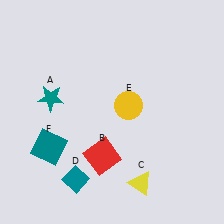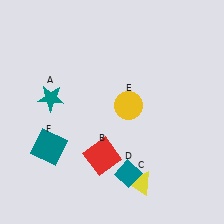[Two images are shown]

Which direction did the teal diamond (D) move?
The teal diamond (D) moved right.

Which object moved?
The teal diamond (D) moved right.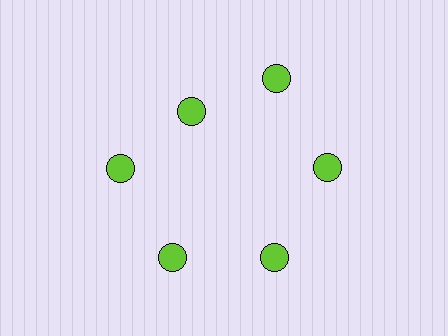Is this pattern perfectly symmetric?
No. The 6 lime circles are arranged in a ring, but one element near the 11 o'clock position is pulled inward toward the center, breaking the 6-fold rotational symmetry.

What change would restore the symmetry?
The symmetry would be restored by moving it outward, back onto the ring so that all 6 circles sit at equal angles and equal distance from the center.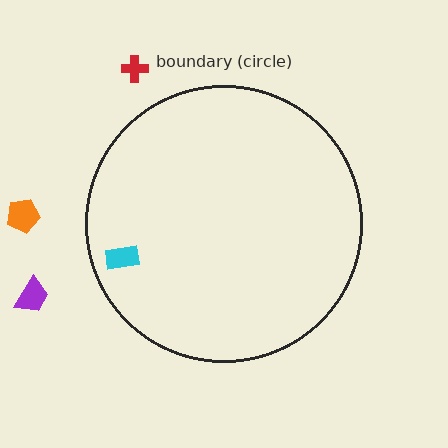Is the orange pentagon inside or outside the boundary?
Outside.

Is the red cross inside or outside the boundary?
Outside.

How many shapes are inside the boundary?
1 inside, 3 outside.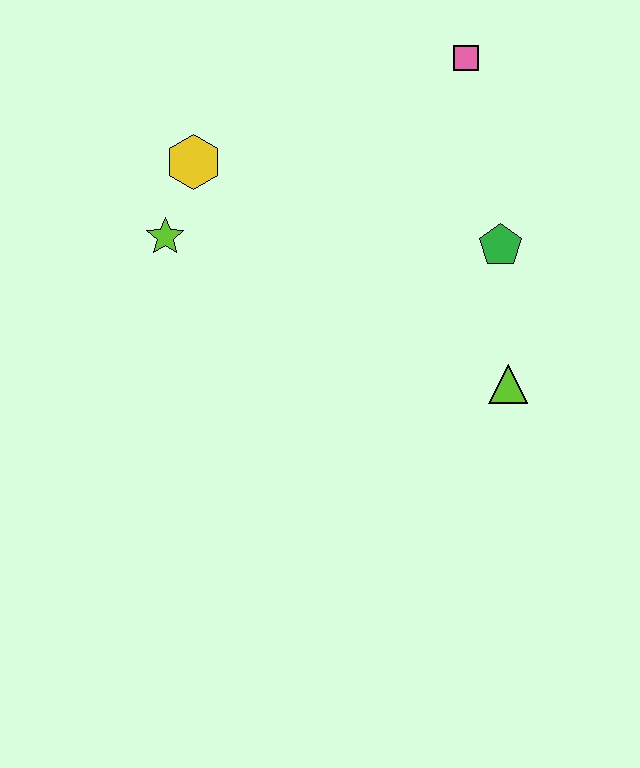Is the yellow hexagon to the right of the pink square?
No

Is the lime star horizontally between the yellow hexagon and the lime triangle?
No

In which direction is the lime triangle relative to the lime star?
The lime triangle is to the right of the lime star.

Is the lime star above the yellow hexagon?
No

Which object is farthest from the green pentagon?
The lime star is farthest from the green pentagon.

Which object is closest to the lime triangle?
The green pentagon is closest to the lime triangle.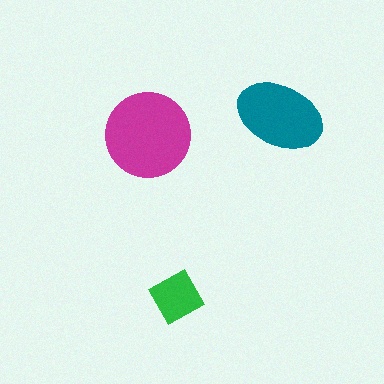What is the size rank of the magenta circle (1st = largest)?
1st.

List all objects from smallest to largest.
The green diamond, the teal ellipse, the magenta circle.